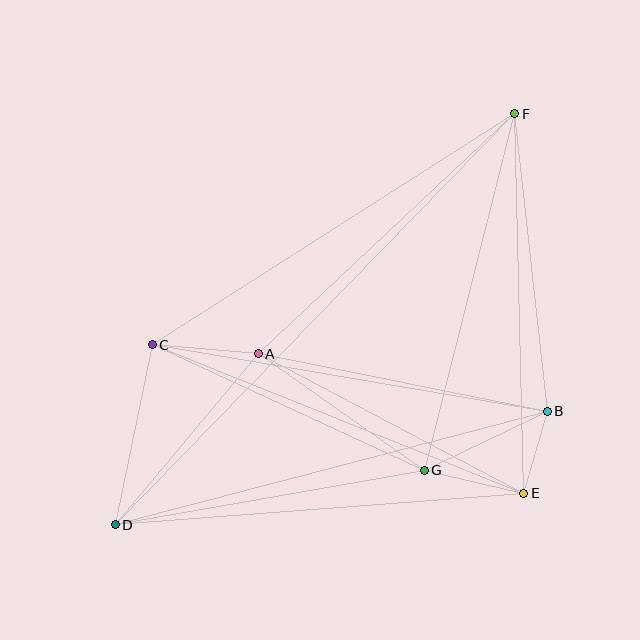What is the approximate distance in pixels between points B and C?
The distance between B and C is approximately 400 pixels.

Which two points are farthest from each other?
Points D and F are farthest from each other.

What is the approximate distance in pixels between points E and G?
The distance between E and G is approximately 102 pixels.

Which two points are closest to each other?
Points B and E are closest to each other.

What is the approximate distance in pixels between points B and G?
The distance between B and G is approximately 136 pixels.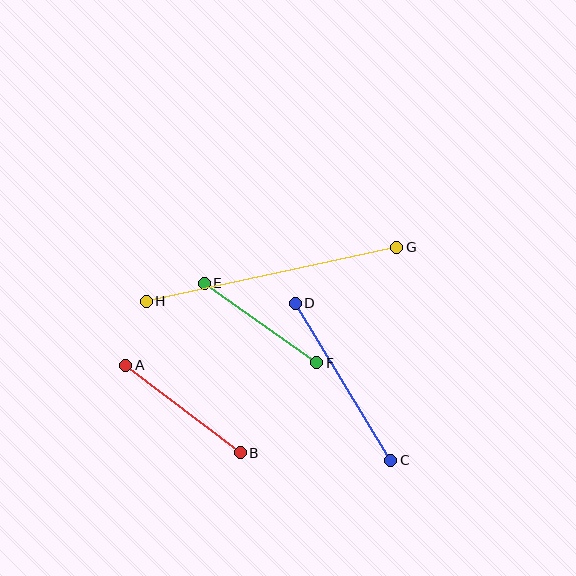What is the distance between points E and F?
The distance is approximately 138 pixels.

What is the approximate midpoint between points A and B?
The midpoint is at approximately (183, 409) pixels.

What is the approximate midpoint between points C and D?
The midpoint is at approximately (343, 382) pixels.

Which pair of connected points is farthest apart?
Points G and H are farthest apart.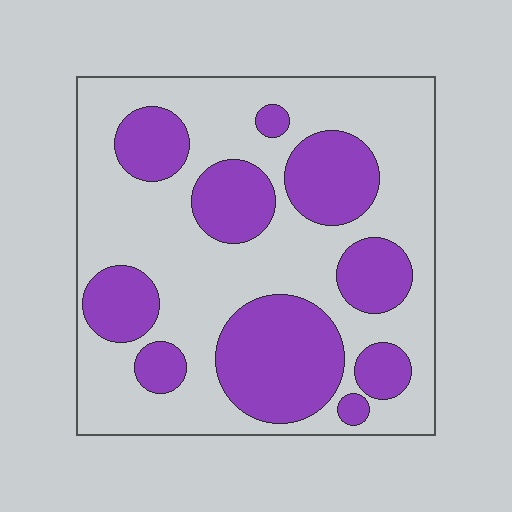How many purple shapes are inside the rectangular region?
10.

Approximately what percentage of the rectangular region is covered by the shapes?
Approximately 35%.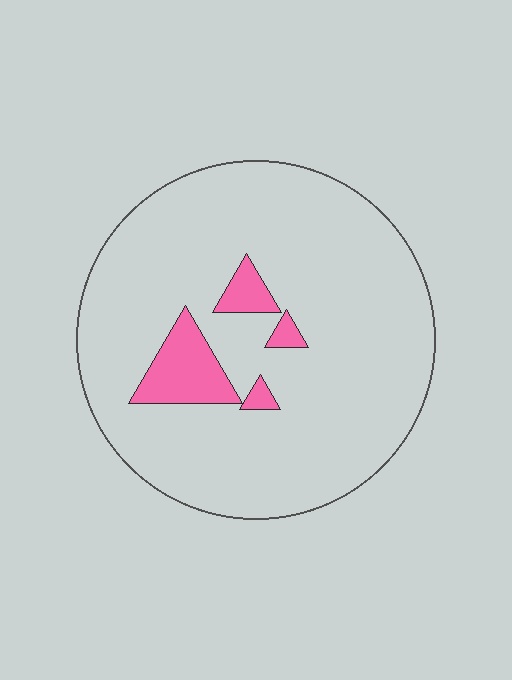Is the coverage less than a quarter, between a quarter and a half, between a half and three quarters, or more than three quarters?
Less than a quarter.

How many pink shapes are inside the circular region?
4.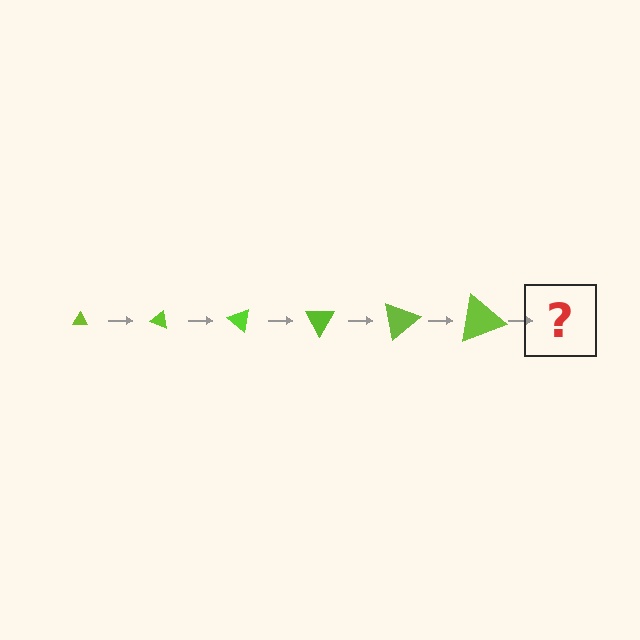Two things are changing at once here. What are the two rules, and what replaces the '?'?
The two rules are that the triangle grows larger each step and it rotates 20 degrees each step. The '?' should be a triangle, larger than the previous one and rotated 120 degrees from the start.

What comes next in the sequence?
The next element should be a triangle, larger than the previous one and rotated 120 degrees from the start.